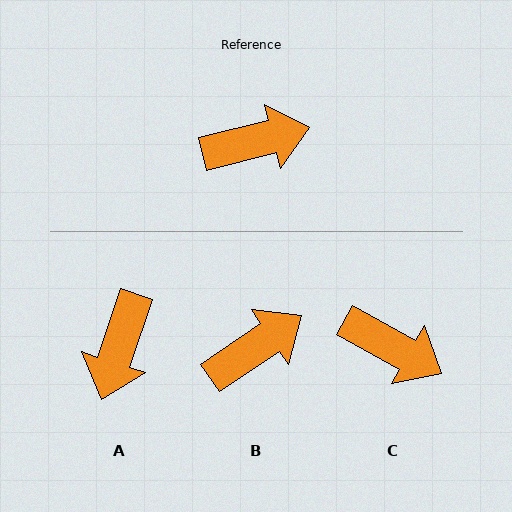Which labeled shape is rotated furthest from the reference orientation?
A, about 122 degrees away.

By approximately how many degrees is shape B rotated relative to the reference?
Approximately 20 degrees counter-clockwise.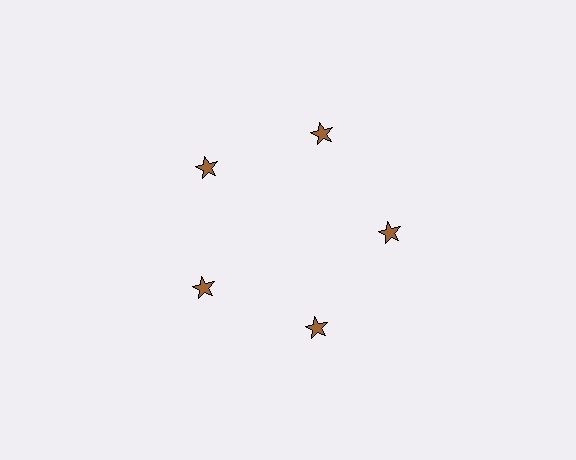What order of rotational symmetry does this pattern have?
This pattern has 5-fold rotational symmetry.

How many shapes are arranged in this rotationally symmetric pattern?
There are 5 shapes, arranged in 5 groups of 1.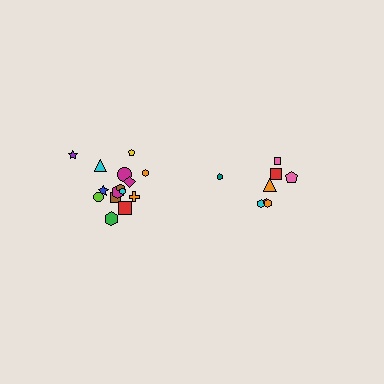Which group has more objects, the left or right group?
The left group.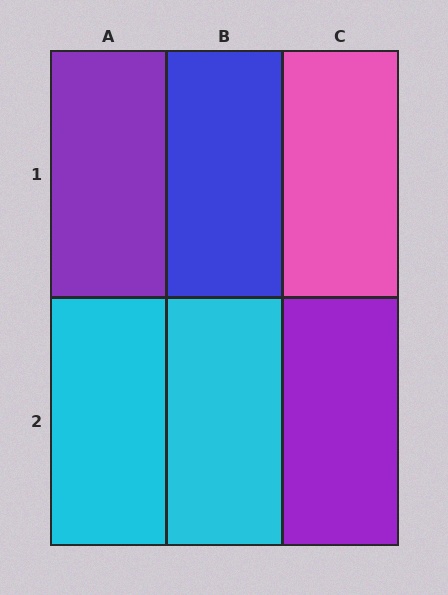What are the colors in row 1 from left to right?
Purple, blue, pink.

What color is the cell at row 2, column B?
Cyan.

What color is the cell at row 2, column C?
Purple.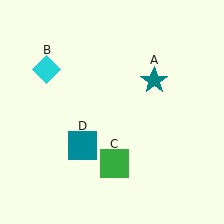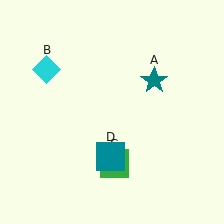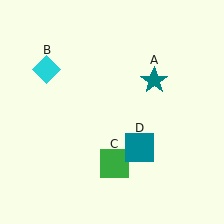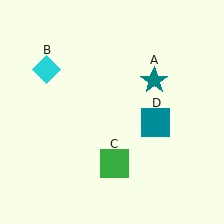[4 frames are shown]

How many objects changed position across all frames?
1 object changed position: teal square (object D).